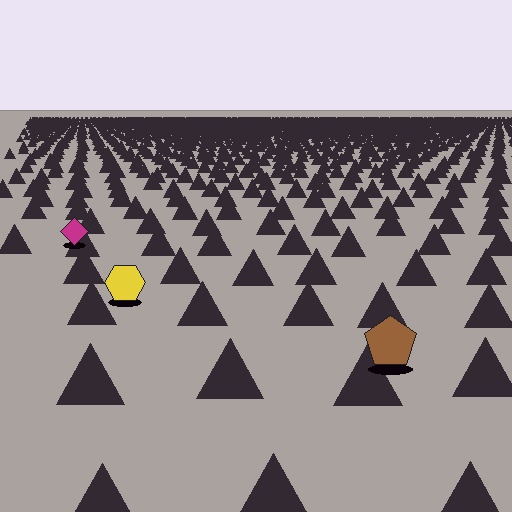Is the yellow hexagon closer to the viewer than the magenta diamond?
Yes. The yellow hexagon is closer — you can tell from the texture gradient: the ground texture is coarser near it.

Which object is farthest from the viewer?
The magenta diamond is farthest from the viewer. It appears smaller and the ground texture around it is denser.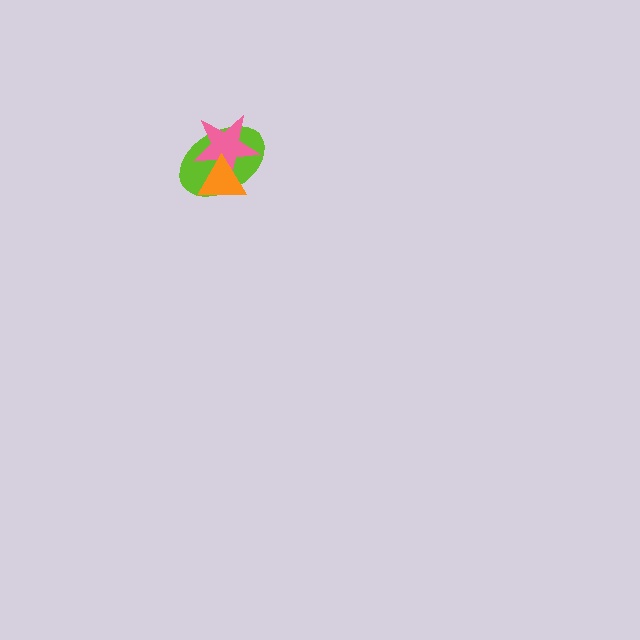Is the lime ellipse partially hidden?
Yes, it is partially covered by another shape.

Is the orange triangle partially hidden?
No, no other shape covers it.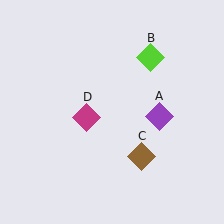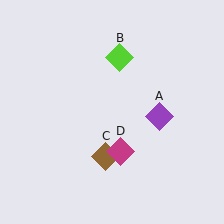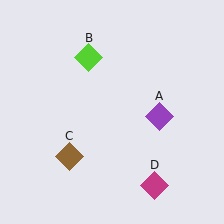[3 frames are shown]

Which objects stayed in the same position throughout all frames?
Purple diamond (object A) remained stationary.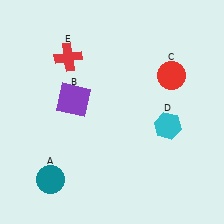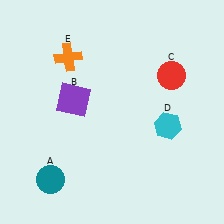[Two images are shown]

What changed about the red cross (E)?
In Image 1, E is red. In Image 2, it changed to orange.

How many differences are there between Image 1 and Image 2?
There is 1 difference between the two images.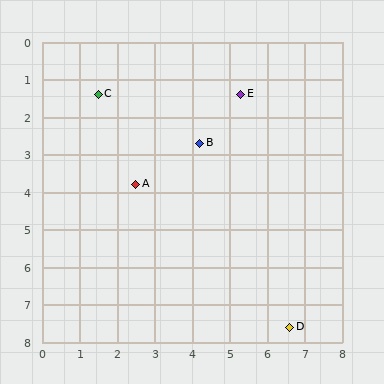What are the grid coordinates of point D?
Point D is at approximately (6.6, 7.6).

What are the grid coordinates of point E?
Point E is at approximately (5.3, 1.4).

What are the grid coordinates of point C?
Point C is at approximately (1.5, 1.4).